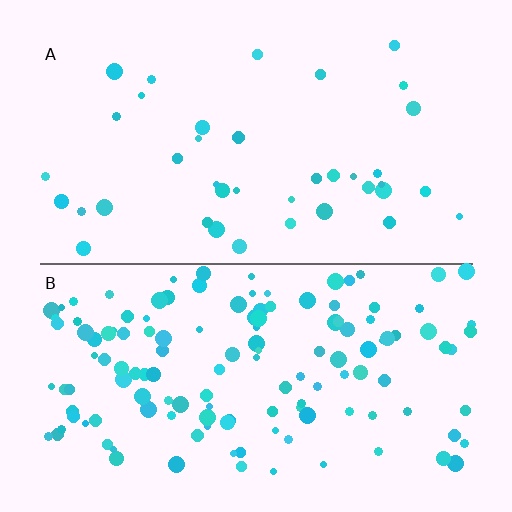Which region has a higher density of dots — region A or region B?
B (the bottom).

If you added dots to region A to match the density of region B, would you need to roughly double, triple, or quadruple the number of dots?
Approximately triple.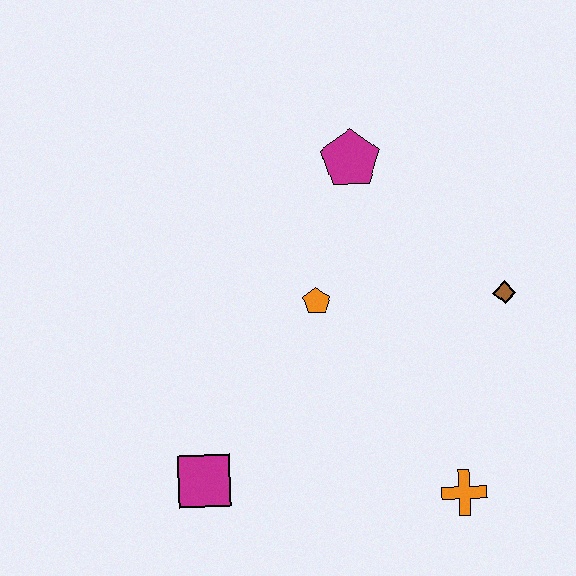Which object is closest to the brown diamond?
The orange pentagon is closest to the brown diamond.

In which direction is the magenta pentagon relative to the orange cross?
The magenta pentagon is above the orange cross.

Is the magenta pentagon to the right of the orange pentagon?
Yes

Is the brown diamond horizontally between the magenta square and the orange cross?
No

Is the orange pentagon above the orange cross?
Yes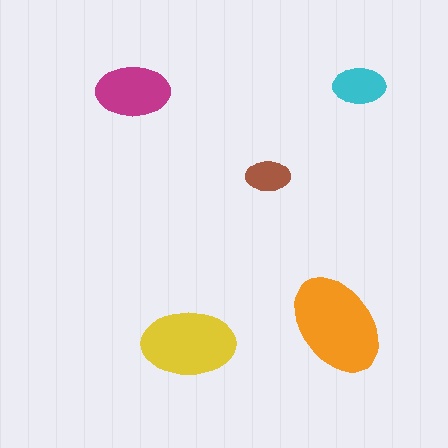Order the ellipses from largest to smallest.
the orange one, the yellow one, the magenta one, the cyan one, the brown one.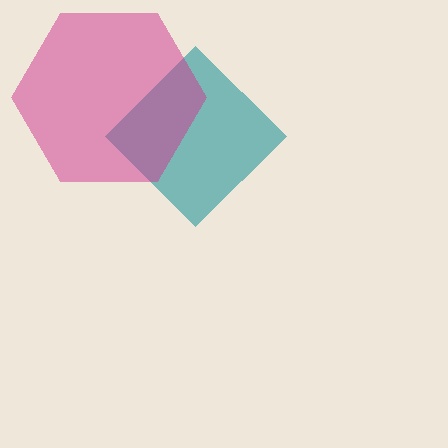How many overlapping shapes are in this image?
There are 2 overlapping shapes in the image.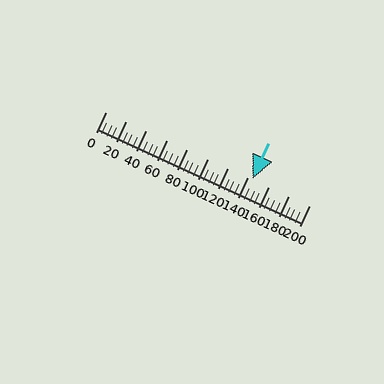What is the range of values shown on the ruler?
The ruler shows values from 0 to 200.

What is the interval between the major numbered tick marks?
The major tick marks are spaced 20 units apart.